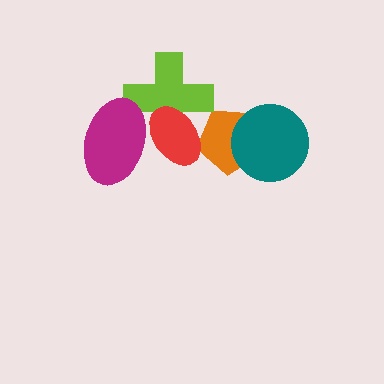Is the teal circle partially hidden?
No, no other shape covers it.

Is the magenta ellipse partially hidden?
Yes, it is partially covered by another shape.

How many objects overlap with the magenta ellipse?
2 objects overlap with the magenta ellipse.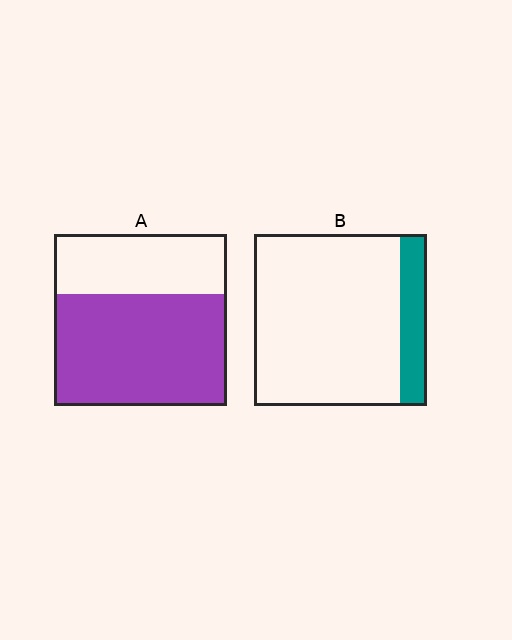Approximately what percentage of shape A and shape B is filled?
A is approximately 65% and B is approximately 15%.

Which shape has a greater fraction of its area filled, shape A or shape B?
Shape A.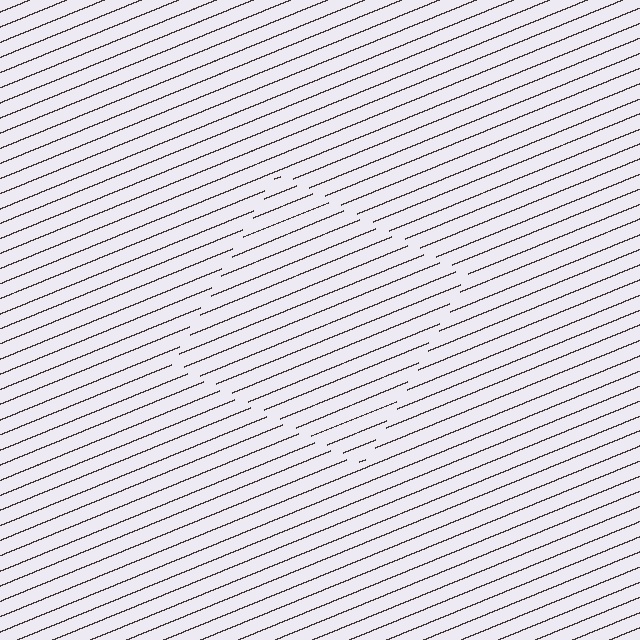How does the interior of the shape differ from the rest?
The interior of the shape contains the same grating, shifted by half a period — the contour is defined by the phase discontinuity where line-ends from the inner and outer gratings abut.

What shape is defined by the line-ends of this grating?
An illusory square. The interior of the shape contains the same grating, shifted by half a period — the contour is defined by the phase discontinuity where line-ends from the inner and outer gratings abut.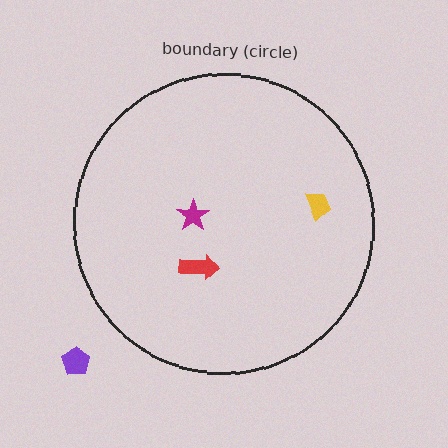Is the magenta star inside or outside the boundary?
Inside.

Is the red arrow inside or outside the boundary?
Inside.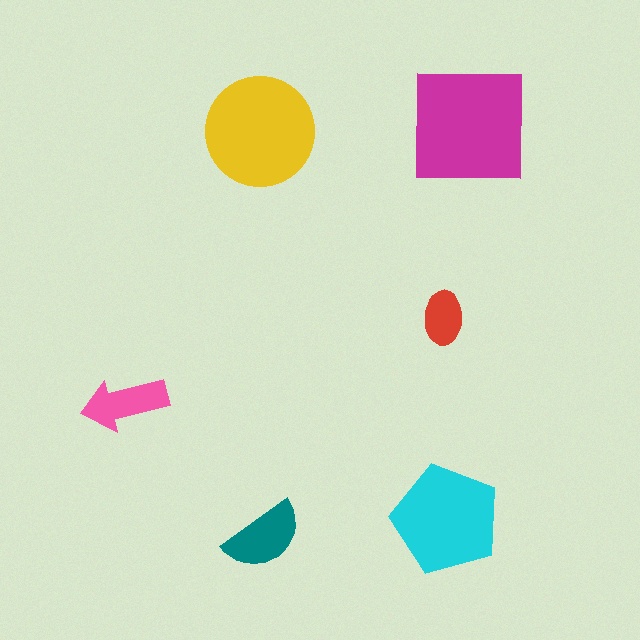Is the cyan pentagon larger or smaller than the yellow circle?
Smaller.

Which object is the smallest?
The red ellipse.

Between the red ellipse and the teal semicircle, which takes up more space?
The teal semicircle.